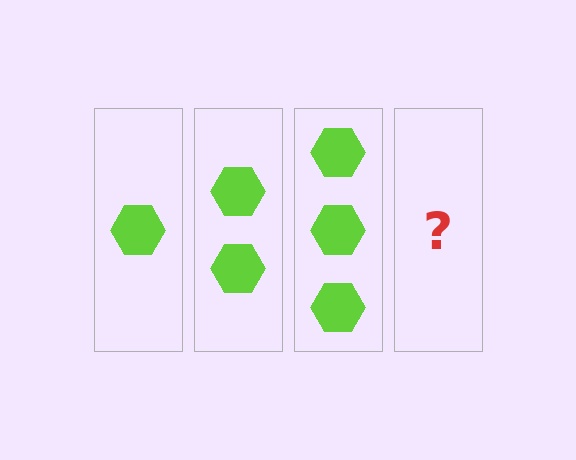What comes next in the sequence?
The next element should be 4 hexagons.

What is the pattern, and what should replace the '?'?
The pattern is that each step adds one more hexagon. The '?' should be 4 hexagons.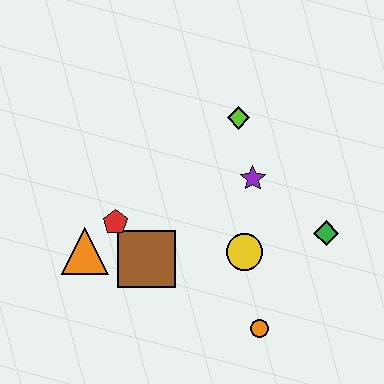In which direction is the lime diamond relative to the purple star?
The lime diamond is above the purple star.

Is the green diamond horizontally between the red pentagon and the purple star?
No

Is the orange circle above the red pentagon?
No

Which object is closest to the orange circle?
The yellow circle is closest to the orange circle.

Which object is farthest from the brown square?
The green diamond is farthest from the brown square.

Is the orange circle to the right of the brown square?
Yes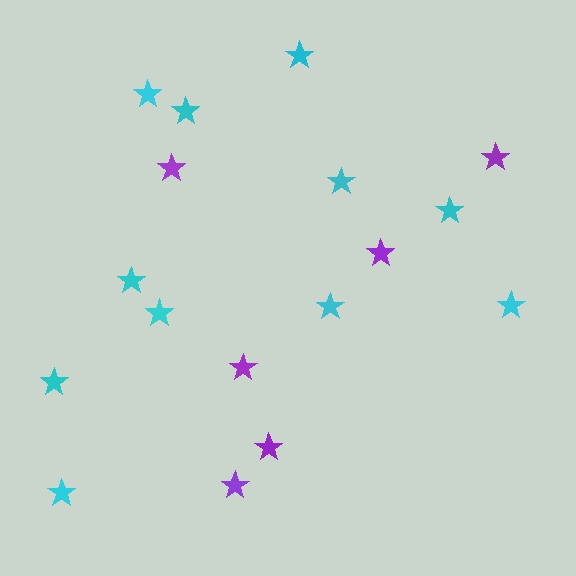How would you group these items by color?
There are 2 groups: one group of purple stars (6) and one group of cyan stars (11).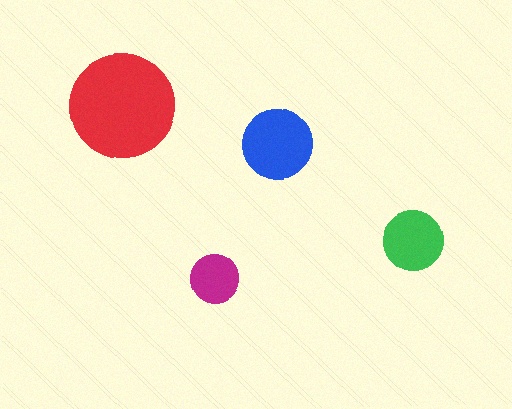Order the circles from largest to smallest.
the red one, the blue one, the green one, the magenta one.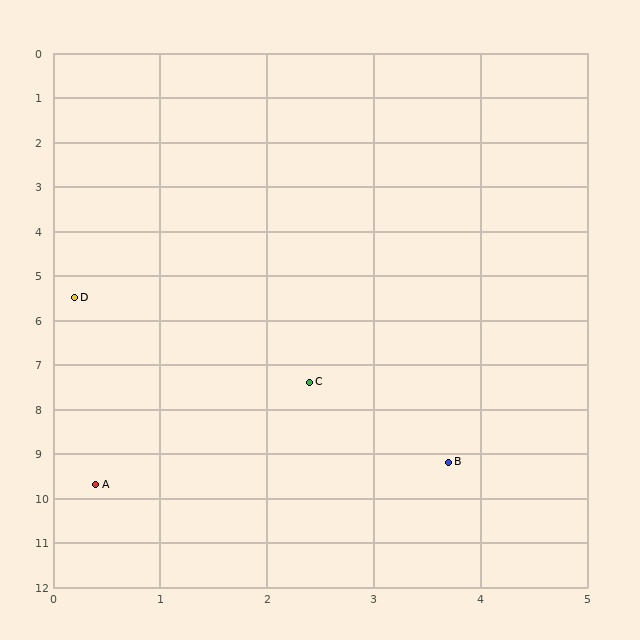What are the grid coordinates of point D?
Point D is at approximately (0.2, 5.5).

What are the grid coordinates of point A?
Point A is at approximately (0.4, 9.7).